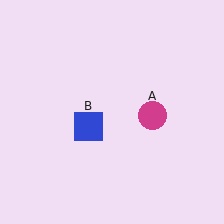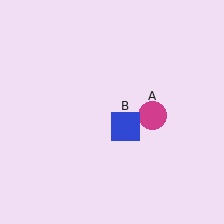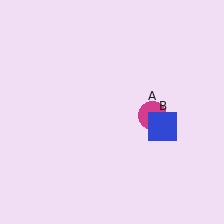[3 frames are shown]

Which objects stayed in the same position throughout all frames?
Magenta circle (object A) remained stationary.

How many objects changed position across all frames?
1 object changed position: blue square (object B).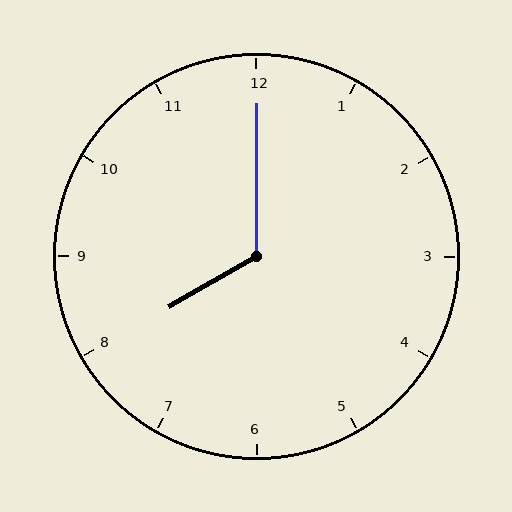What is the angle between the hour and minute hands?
Approximately 120 degrees.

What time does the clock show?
8:00.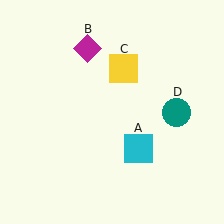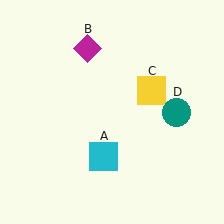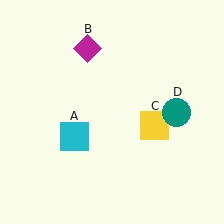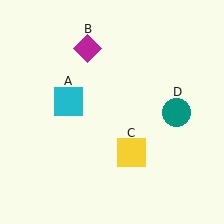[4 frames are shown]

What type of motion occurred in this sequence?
The cyan square (object A), yellow square (object C) rotated clockwise around the center of the scene.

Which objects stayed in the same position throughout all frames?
Magenta diamond (object B) and teal circle (object D) remained stationary.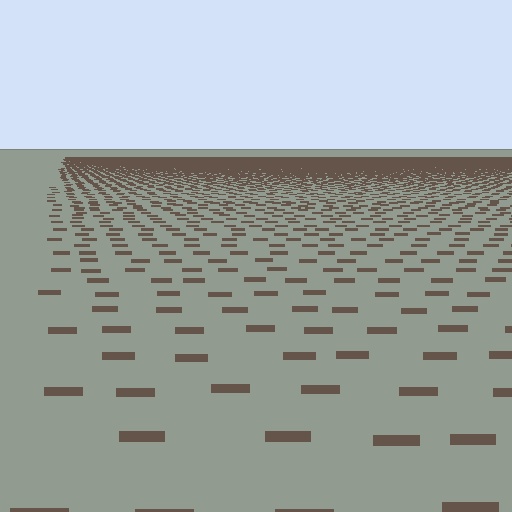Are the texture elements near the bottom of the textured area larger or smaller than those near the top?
Larger. Near the bottom, elements are closer to the viewer and appear at a bigger on-screen size.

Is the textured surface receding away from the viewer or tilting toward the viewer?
The surface is receding away from the viewer. Texture elements get smaller and denser toward the top.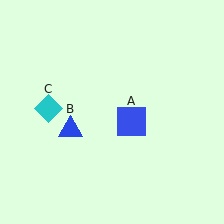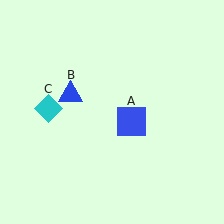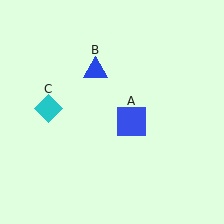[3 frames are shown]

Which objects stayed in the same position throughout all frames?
Blue square (object A) and cyan diamond (object C) remained stationary.